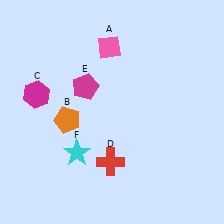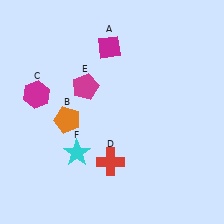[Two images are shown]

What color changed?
The diamond (A) changed from pink in Image 1 to magenta in Image 2.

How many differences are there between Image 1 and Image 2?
There is 1 difference between the two images.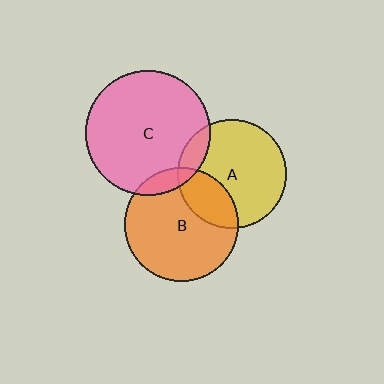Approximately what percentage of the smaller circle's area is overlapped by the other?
Approximately 10%.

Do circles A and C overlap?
Yes.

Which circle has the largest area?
Circle C (pink).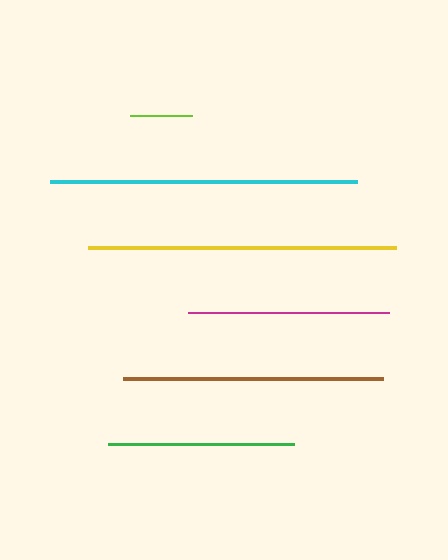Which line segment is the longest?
The yellow line is the longest at approximately 308 pixels.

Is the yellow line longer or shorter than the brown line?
The yellow line is longer than the brown line.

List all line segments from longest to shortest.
From longest to shortest: yellow, cyan, brown, magenta, green, lime.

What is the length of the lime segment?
The lime segment is approximately 62 pixels long.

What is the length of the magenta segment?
The magenta segment is approximately 201 pixels long.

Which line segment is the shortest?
The lime line is the shortest at approximately 62 pixels.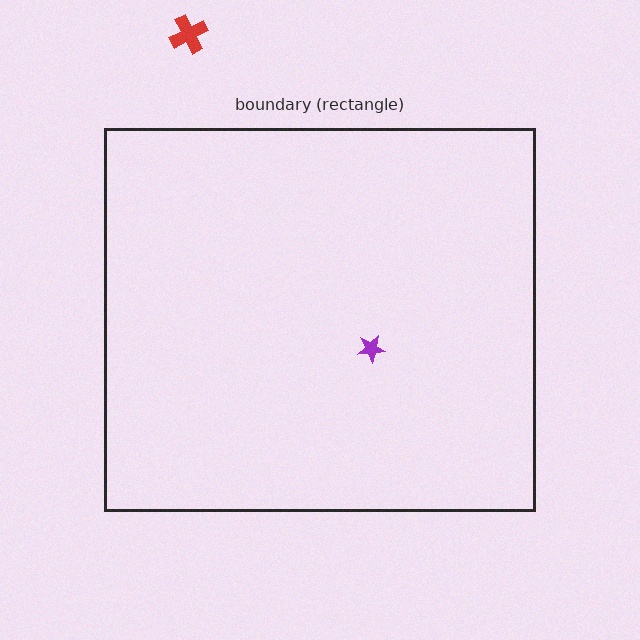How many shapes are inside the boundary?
1 inside, 1 outside.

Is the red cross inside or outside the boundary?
Outside.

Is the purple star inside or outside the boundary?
Inside.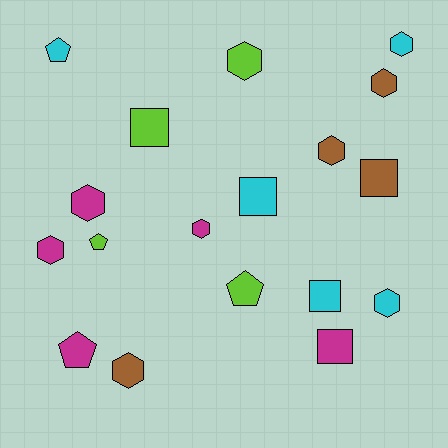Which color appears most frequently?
Cyan, with 5 objects.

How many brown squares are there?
There is 1 brown square.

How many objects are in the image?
There are 18 objects.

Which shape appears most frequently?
Hexagon, with 9 objects.